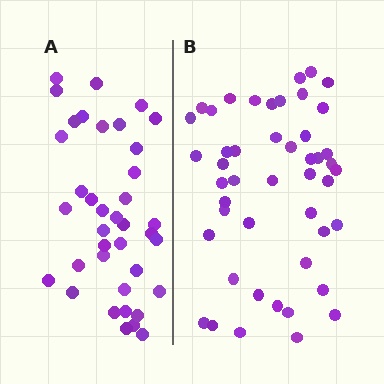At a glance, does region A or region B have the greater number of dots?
Region B (the right region) has more dots.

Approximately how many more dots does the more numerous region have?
Region B has roughly 8 or so more dots than region A.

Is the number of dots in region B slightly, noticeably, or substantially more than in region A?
Region B has only slightly more — the two regions are fairly close. The ratio is roughly 1.2 to 1.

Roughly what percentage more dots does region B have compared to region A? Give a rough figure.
About 25% more.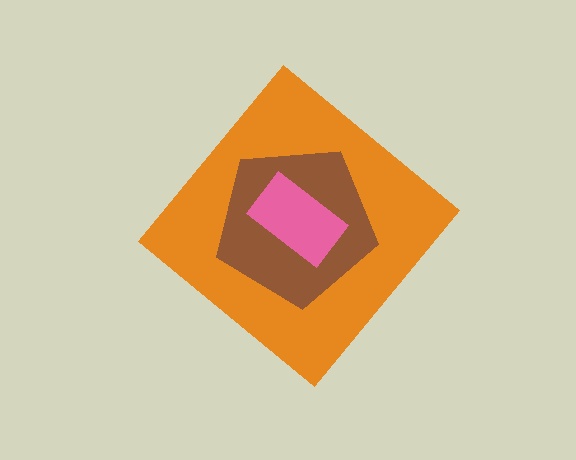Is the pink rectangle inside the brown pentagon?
Yes.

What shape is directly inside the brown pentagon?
The pink rectangle.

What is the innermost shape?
The pink rectangle.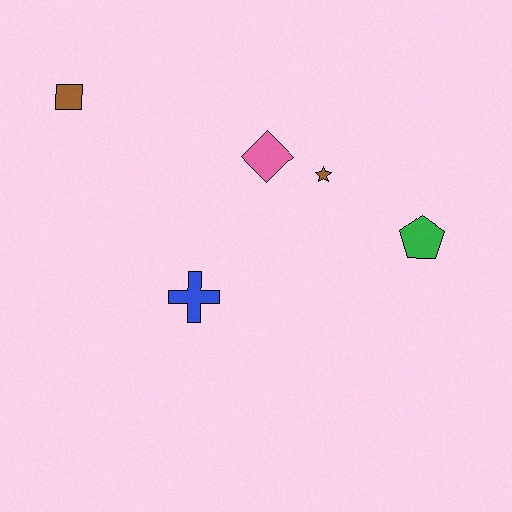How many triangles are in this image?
There are no triangles.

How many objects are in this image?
There are 5 objects.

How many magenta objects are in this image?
There are no magenta objects.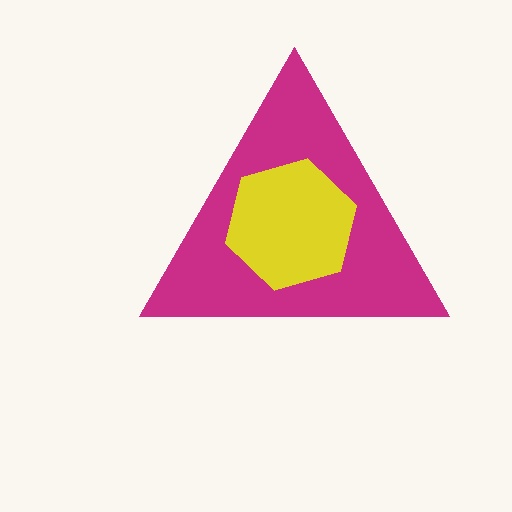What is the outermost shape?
The magenta triangle.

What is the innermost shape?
The yellow hexagon.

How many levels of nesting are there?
2.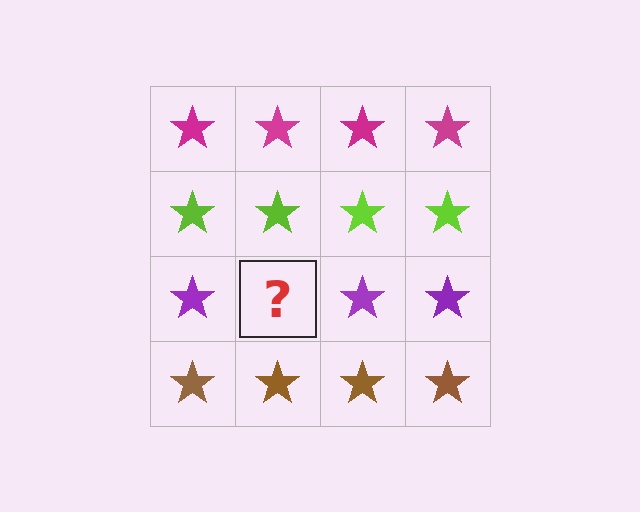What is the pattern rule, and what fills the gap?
The rule is that each row has a consistent color. The gap should be filled with a purple star.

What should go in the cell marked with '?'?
The missing cell should contain a purple star.